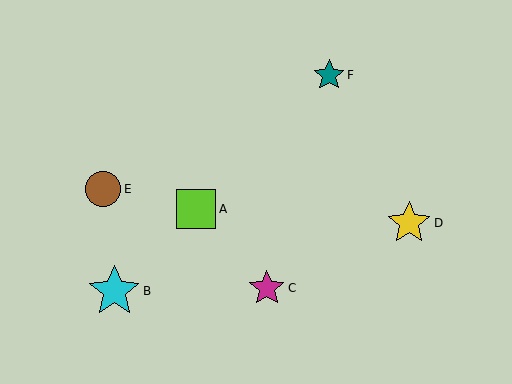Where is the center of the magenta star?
The center of the magenta star is at (267, 288).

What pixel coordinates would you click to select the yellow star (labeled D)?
Click at (409, 223) to select the yellow star D.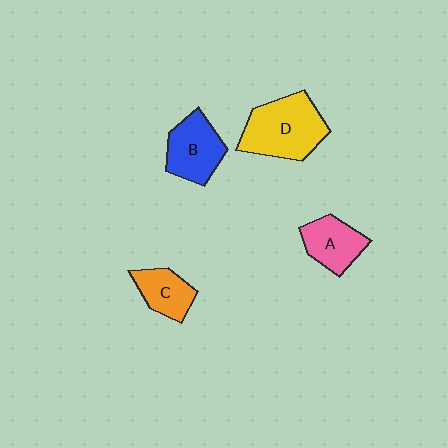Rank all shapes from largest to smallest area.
From largest to smallest: D (yellow), B (blue), A (pink), C (orange).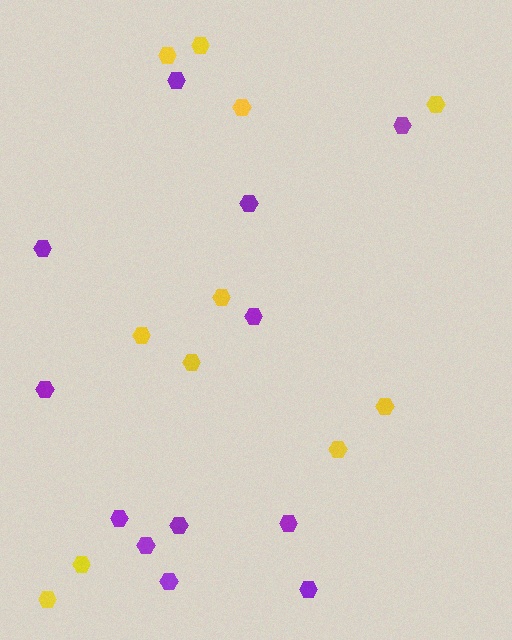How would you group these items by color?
There are 2 groups: one group of purple hexagons (12) and one group of yellow hexagons (11).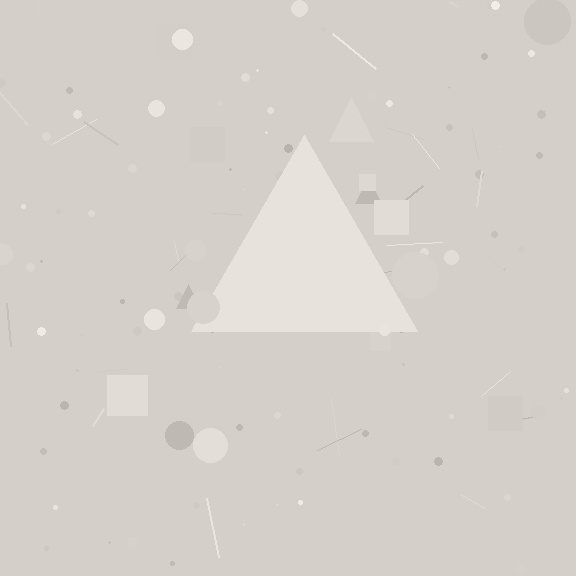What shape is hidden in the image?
A triangle is hidden in the image.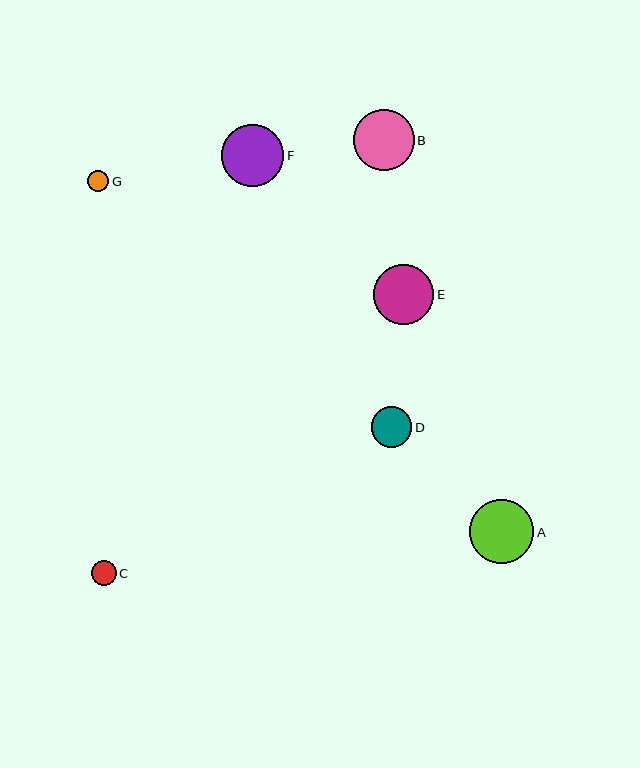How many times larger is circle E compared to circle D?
Circle E is approximately 1.5 times the size of circle D.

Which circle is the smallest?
Circle G is the smallest with a size of approximately 21 pixels.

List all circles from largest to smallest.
From largest to smallest: A, F, B, E, D, C, G.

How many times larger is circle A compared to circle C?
Circle A is approximately 2.6 times the size of circle C.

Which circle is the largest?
Circle A is the largest with a size of approximately 64 pixels.